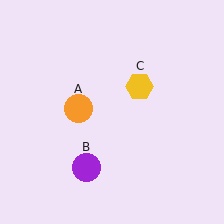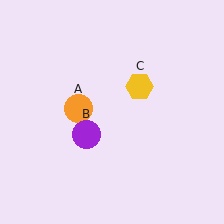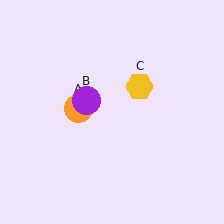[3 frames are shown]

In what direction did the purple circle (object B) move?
The purple circle (object B) moved up.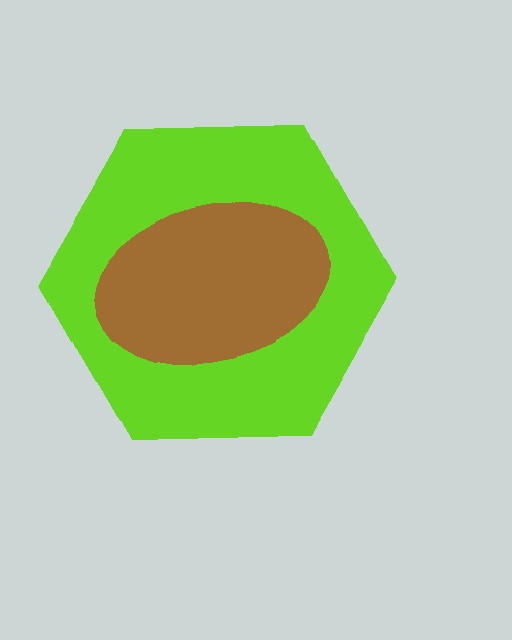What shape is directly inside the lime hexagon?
The brown ellipse.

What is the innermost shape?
The brown ellipse.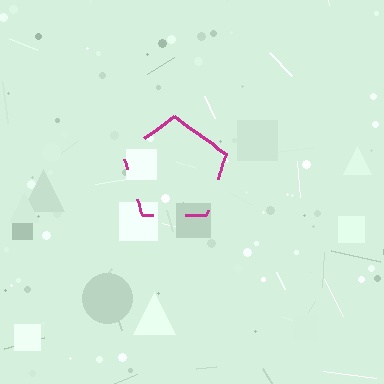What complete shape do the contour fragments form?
The contour fragments form a pentagon.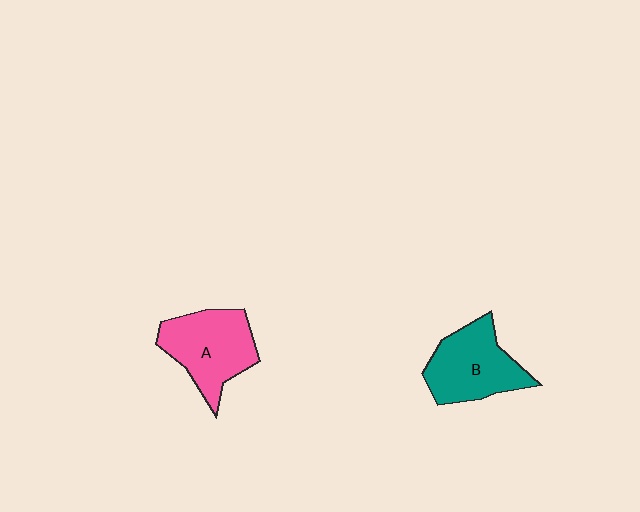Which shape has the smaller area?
Shape B (teal).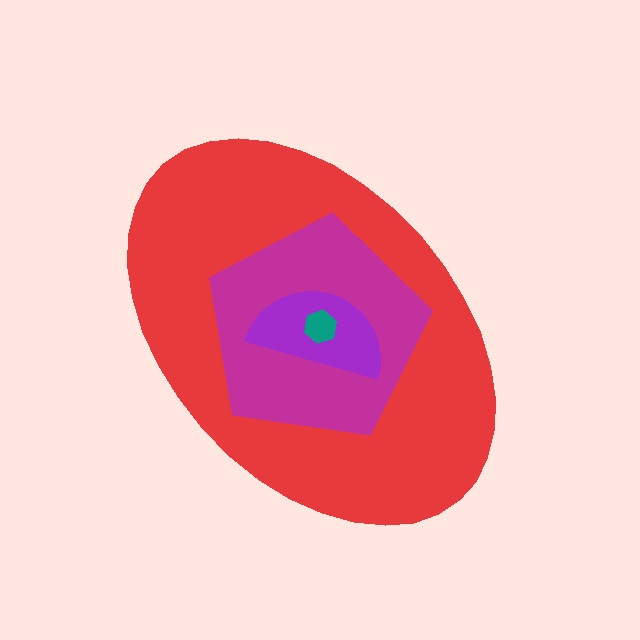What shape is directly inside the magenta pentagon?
The purple semicircle.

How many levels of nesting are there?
4.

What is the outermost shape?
The red ellipse.